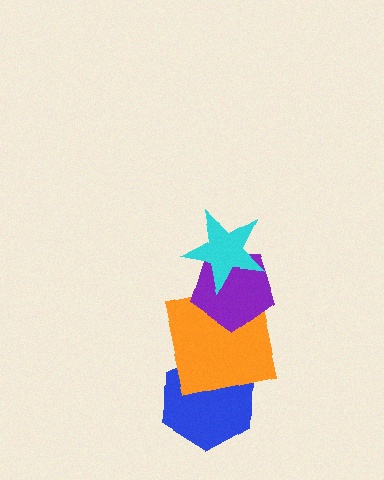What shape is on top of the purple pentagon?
The cyan star is on top of the purple pentagon.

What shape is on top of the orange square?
The purple pentagon is on top of the orange square.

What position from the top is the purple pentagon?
The purple pentagon is 2nd from the top.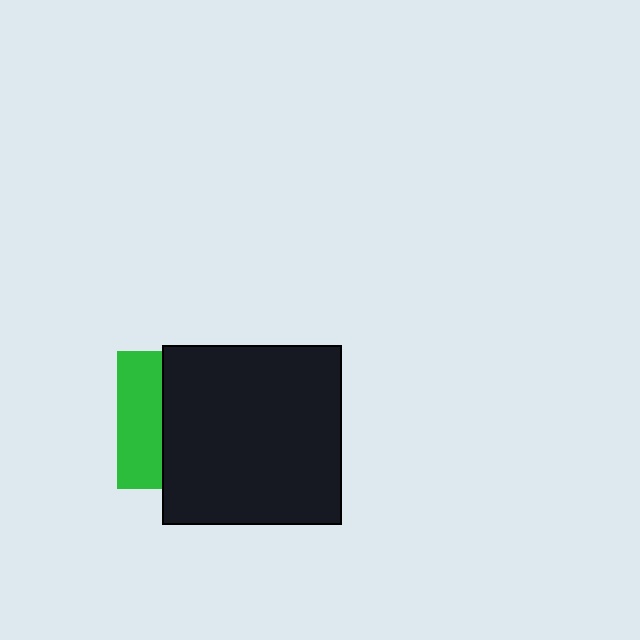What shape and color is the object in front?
The object in front is a black square.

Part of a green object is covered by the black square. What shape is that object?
It is a square.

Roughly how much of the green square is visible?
A small part of it is visible (roughly 32%).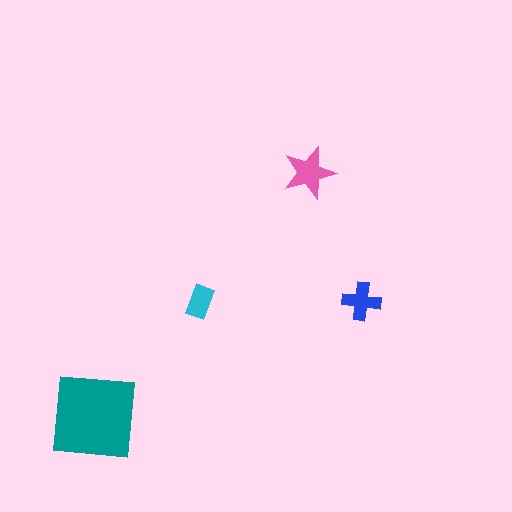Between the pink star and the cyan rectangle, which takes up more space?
The pink star.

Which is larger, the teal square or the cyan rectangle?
The teal square.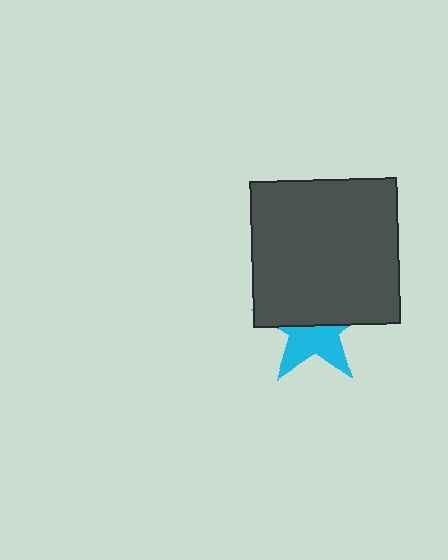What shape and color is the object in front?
The object in front is a dark gray square.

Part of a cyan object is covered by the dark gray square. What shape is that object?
It is a star.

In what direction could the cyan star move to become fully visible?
The cyan star could move down. That would shift it out from behind the dark gray square entirely.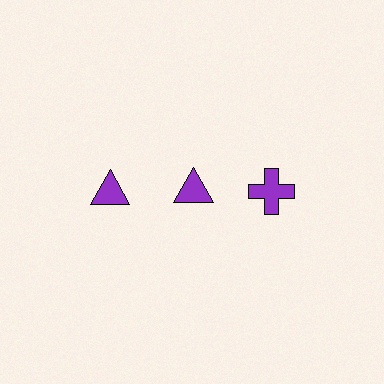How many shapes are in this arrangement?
There are 3 shapes arranged in a grid pattern.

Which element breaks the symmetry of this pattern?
The purple cross in the top row, center column breaks the symmetry. All other shapes are purple triangles.